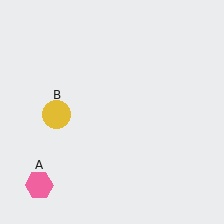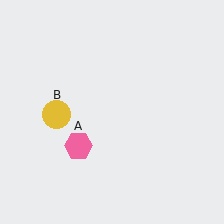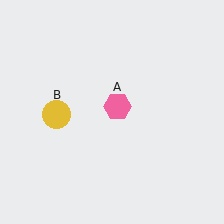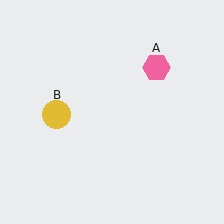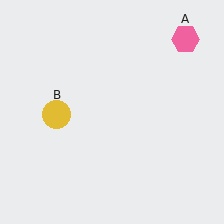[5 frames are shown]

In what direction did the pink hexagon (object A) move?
The pink hexagon (object A) moved up and to the right.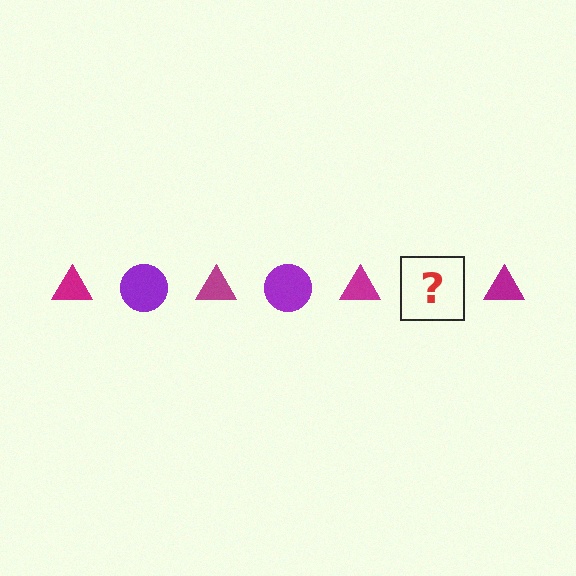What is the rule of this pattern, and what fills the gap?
The rule is that the pattern alternates between magenta triangle and purple circle. The gap should be filled with a purple circle.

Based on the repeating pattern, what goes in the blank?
The blank should be a purple circle.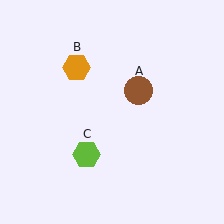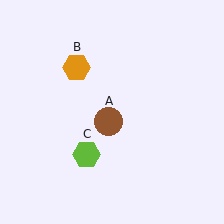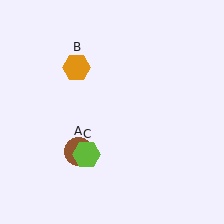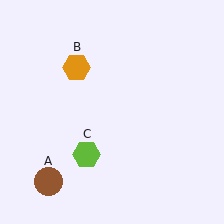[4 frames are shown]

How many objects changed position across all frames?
1 object changed position: brown circle (object A).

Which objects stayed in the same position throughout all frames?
Orange hexagon (object B) and lime hexagon (object C) remained stationary.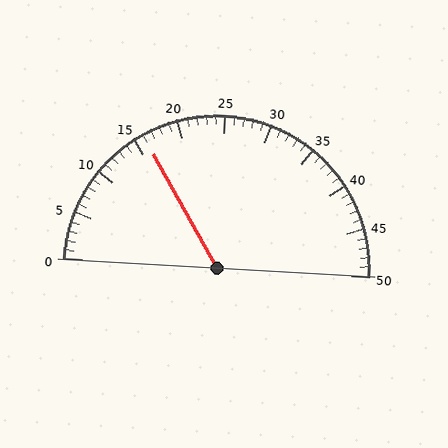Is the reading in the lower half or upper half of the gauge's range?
The reading is in the lower half of the range (0 to 50).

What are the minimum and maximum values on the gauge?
The gauge ranges from 0 to 50.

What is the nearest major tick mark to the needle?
The nearest major tick mark is 15.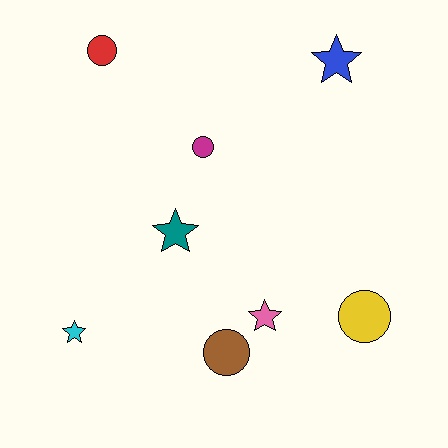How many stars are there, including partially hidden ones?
There are 4 stars.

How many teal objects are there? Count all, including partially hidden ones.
There is 1 teal object.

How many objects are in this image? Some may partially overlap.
There are 8 objects.